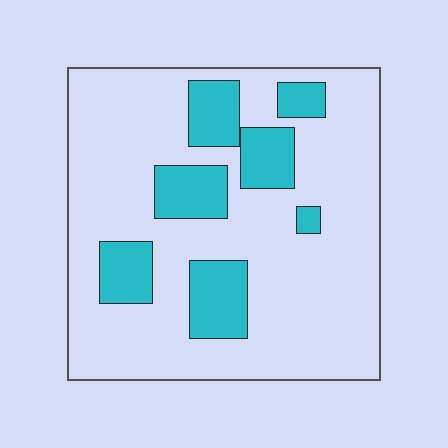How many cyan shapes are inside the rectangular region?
7.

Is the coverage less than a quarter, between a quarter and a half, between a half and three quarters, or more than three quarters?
Less than a quarter.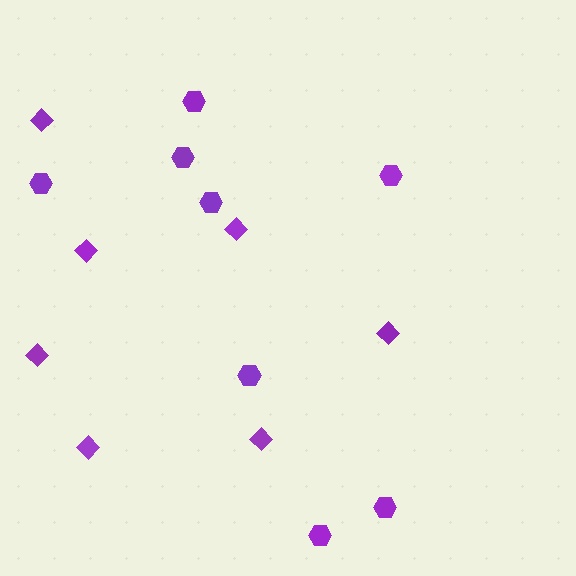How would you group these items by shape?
There are 2 groups: one group of diamonds (7) and one group of hexagons (8).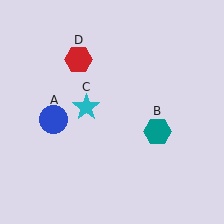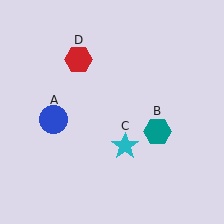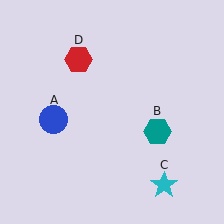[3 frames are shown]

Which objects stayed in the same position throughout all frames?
Blue circle (object A) and teal hexagon (object B) and red hexagon (object D) remained stationary.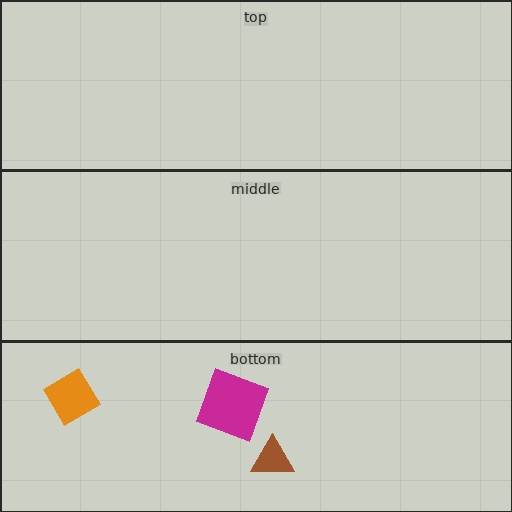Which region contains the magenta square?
The bottom region.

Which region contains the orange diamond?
The bottom region.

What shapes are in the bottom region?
The brown triangle, the magenta square, the orange diamond.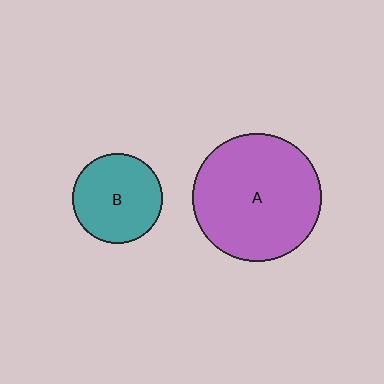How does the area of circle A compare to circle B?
Approximately 2.0 times.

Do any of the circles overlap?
No, none of the circles overlap.